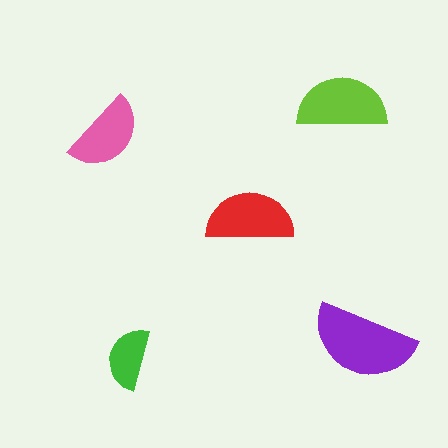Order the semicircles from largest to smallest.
the purple one, the lime one, the red one, the pink one, the green one.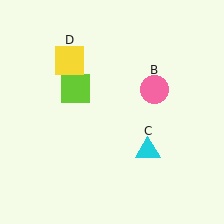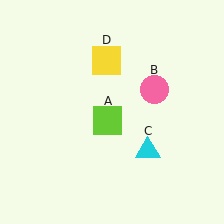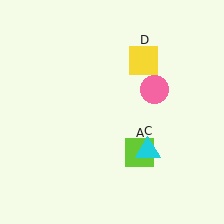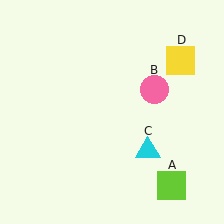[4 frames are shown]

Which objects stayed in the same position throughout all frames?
Pink circle (object B) and cyan triangle (object C) remained stationary.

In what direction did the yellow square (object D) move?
The yellow square (object D) moved right.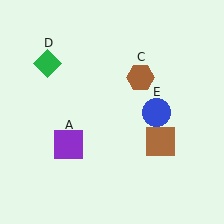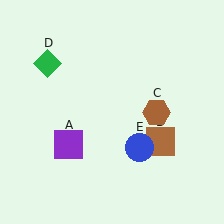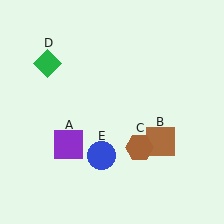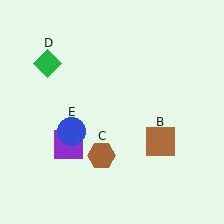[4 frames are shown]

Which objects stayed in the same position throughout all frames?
Purple square (object A) and brown square (object B) and green diamond (object D) remained stationary.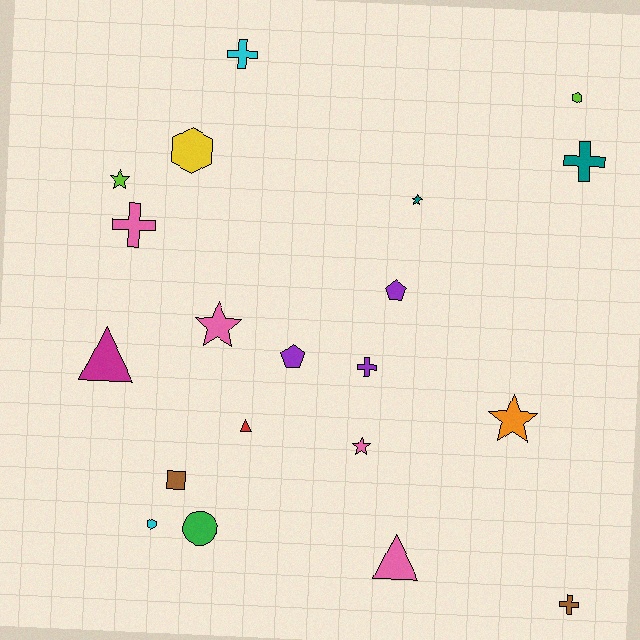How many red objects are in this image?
There is 1 red object.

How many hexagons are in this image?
There are 3 hexagons.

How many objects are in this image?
There are 20 objects.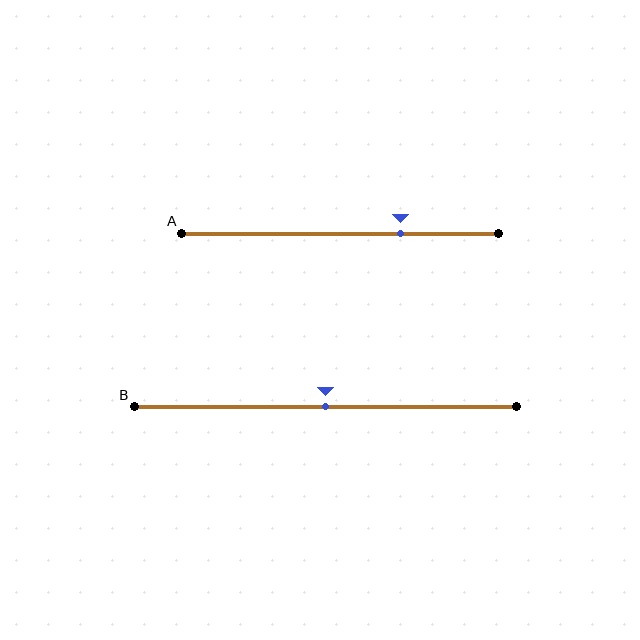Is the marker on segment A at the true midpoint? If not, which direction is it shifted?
No, the marker on segment A is shifted to the right by about 19% of the segment length.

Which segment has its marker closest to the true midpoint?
Segment B has its marker closest to the true midpoint.